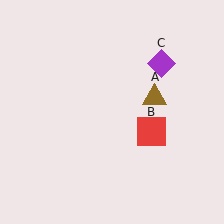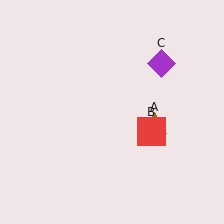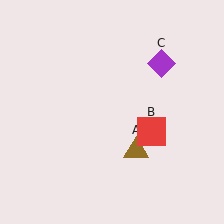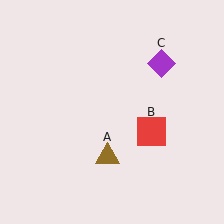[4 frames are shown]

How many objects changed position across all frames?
1 object changed position: brown triangle (object A).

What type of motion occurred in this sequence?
The brown triangle (object A) rotated clockwise around the center of the scene.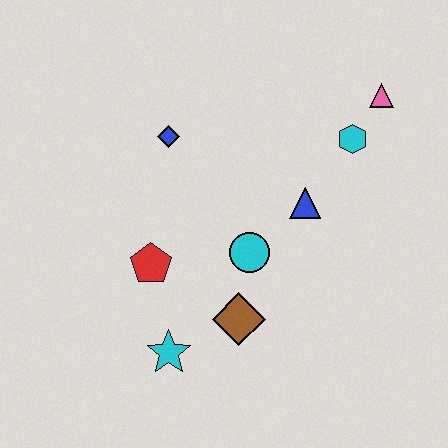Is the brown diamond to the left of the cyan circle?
Yes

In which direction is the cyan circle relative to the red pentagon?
The cyan circle is to the right of the red pentagon.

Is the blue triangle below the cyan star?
No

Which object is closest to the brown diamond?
The cyan circle is closest to the brown diamond.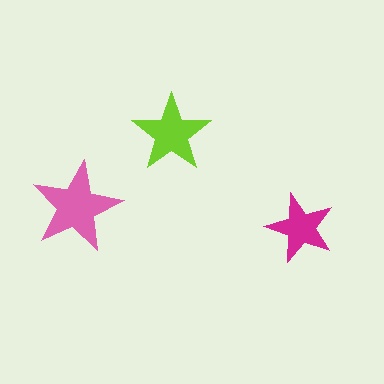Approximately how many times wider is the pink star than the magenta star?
About 1.5 times wider.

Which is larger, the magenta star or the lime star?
The lime one.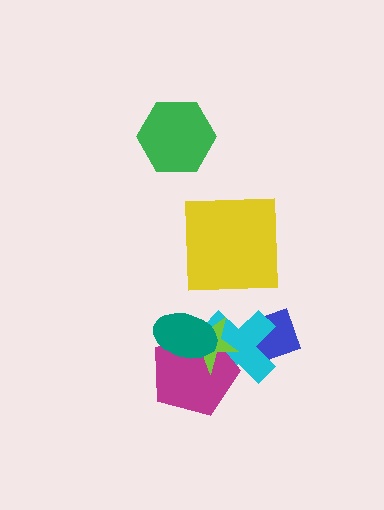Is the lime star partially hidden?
Yes, it is partially covered by another shape.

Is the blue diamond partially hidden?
Yes, it is partially covered by another shape.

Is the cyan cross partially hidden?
Yes, it is partially covered by another shape.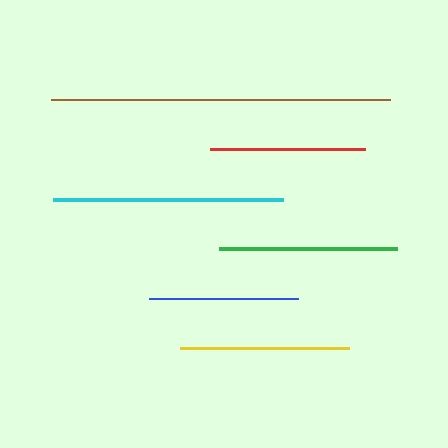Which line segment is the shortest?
The blue line is the shortest at approximately 149 pixels.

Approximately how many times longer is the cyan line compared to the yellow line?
The cyan line is approximately 1.4 times the length of the yellow line.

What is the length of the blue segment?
The blue segment is approximately 149 pixels long.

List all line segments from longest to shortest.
From longest to shortest: brown, cyan, green, yellow, red, blue.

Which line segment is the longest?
The brown line is the longest at approximately 339 pixels.